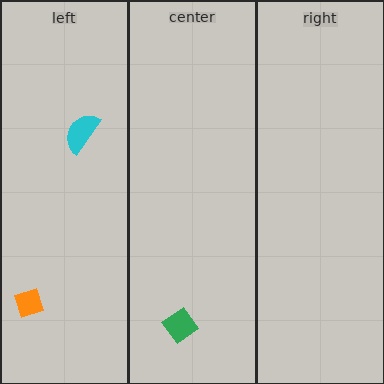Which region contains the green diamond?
The center region.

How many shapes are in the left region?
2.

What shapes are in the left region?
The orange diamond, the cyan semicircle.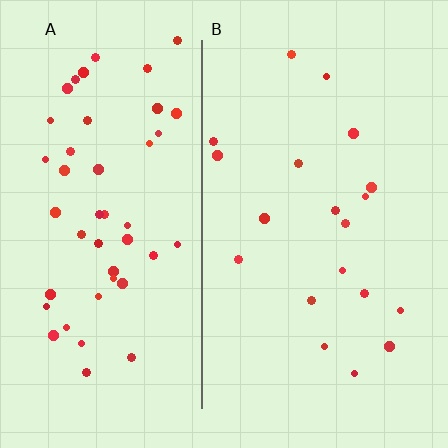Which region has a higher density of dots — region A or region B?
A (the left).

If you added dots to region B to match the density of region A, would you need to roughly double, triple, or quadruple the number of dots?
Approximately triple.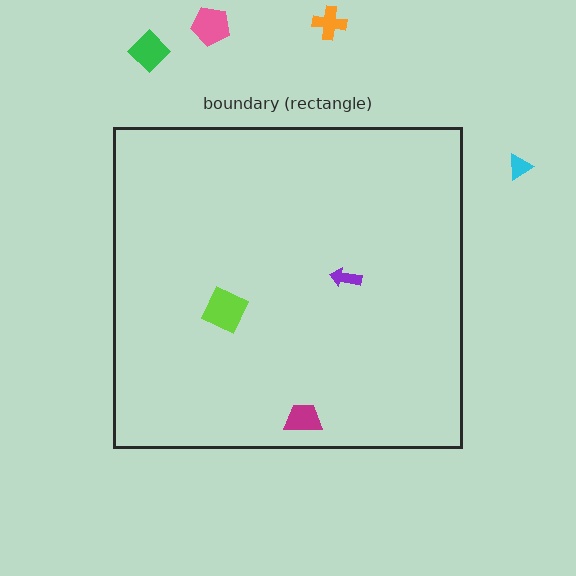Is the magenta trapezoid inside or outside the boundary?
Inside.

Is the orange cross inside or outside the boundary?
Outside.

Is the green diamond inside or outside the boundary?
Outside.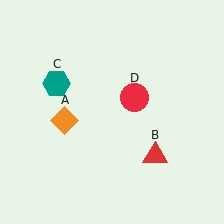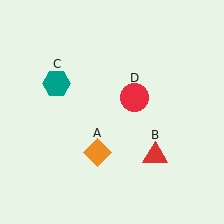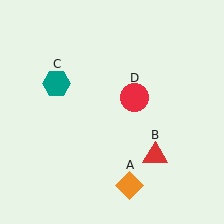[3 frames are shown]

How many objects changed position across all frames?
1 object changed position: orange diamond (object A).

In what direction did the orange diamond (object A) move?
The orange diamond (object A) moved down and to the right.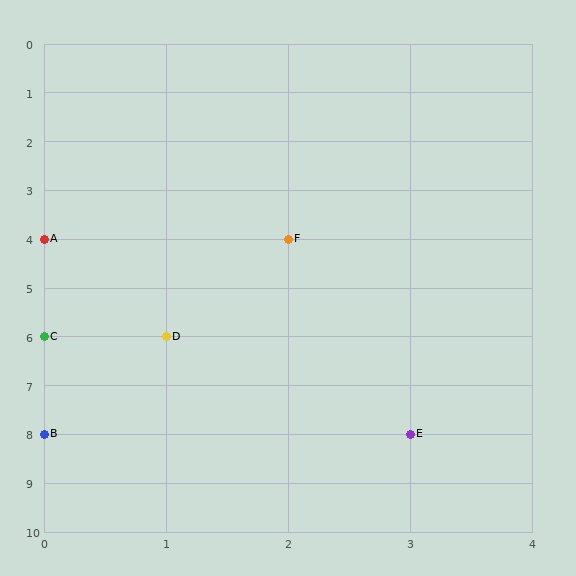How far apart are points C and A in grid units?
Points C and A are 2 rows apart.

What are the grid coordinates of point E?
Point E is at grid coordinates (3, 8).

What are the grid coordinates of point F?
Point F is at grid coordinates (2, 4).